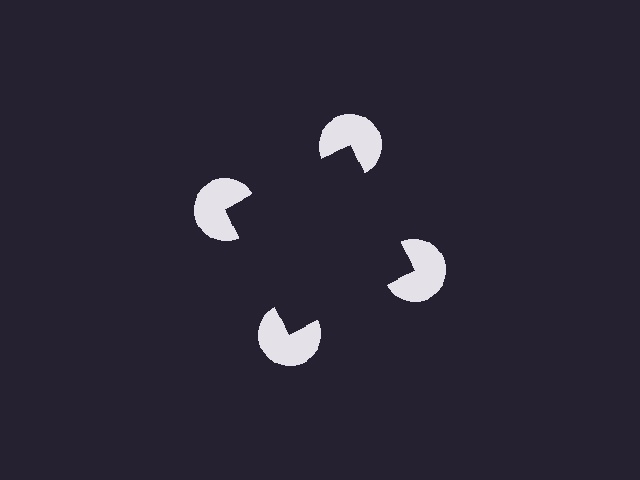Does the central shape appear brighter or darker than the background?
It typically appears slightly darker than the background, even though no actual brightness change is drawn.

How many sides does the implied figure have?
4 sides.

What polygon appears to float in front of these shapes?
An illusory square — its edges are inferred from the aligned wedge cuts in the pac-man discs, not physically drawn.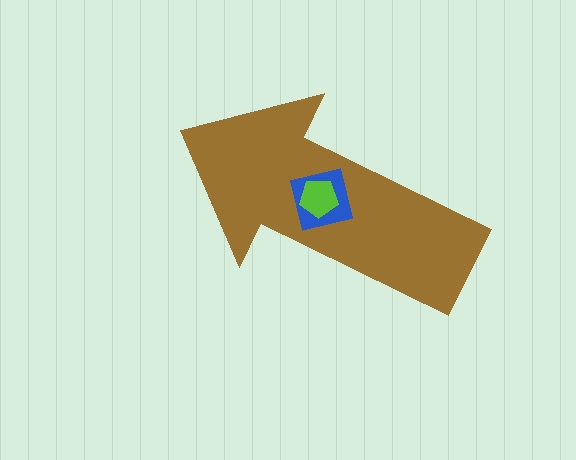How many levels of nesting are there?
3.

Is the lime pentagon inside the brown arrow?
Yes.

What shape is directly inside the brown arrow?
The blue square.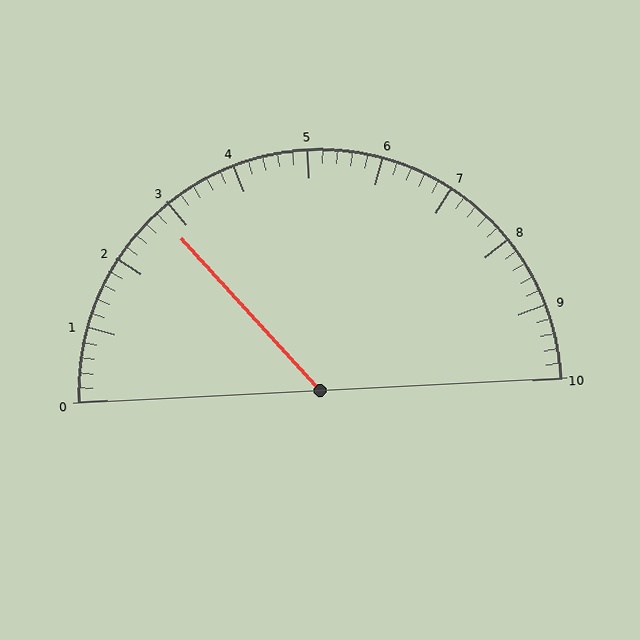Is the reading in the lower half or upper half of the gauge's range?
The reading is in the lower half of the range (0 to 10).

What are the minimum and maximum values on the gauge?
The gauge ranges from 0 to 10.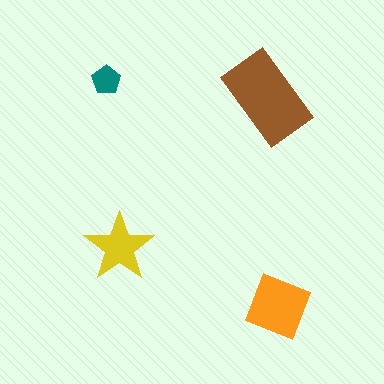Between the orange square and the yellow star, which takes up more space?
The orange square.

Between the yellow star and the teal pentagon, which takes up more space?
The yellow star.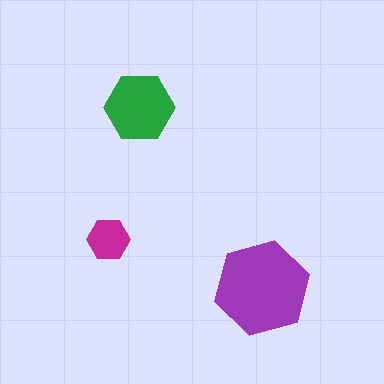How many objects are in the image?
There are 3 objects in the image.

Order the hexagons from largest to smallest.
the purple one, the green one, the magenta one.